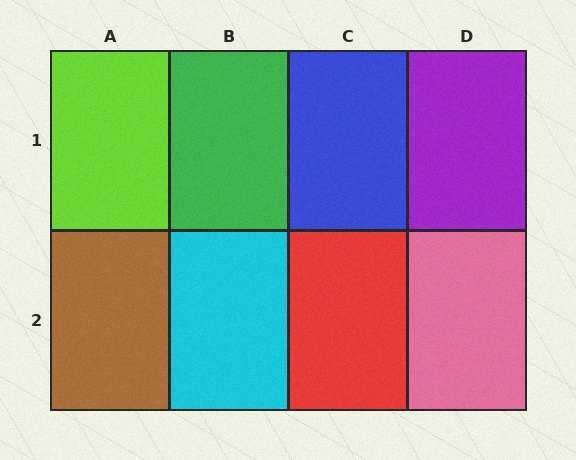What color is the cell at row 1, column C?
Blue.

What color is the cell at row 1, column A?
Lime.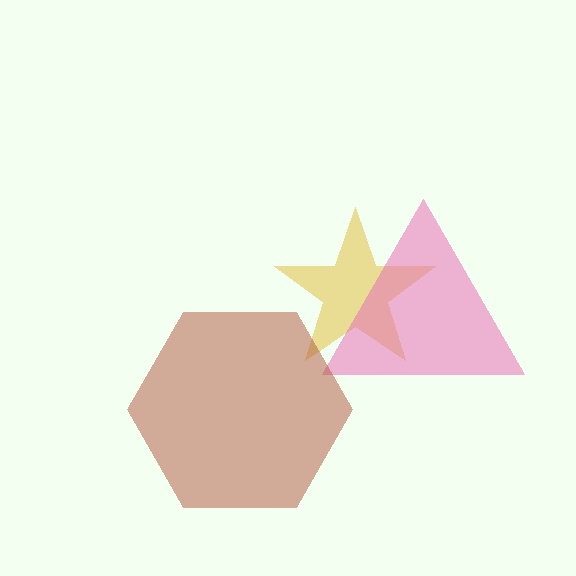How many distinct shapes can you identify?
There are 3 distinct shapes: a yellow star, a pink triangle, a brown hexagon.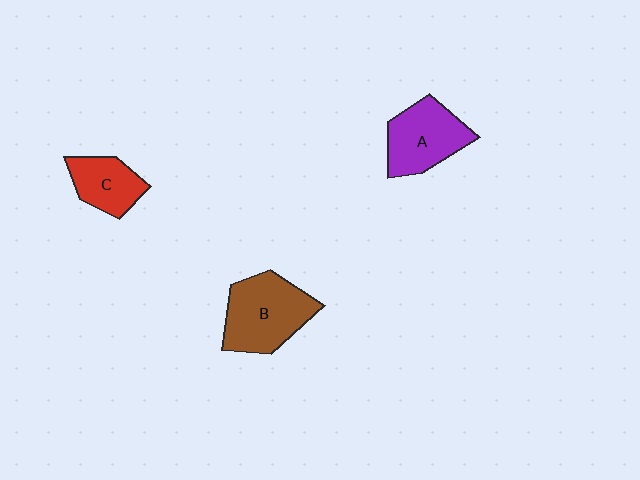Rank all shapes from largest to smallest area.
From largest to smallest: B (brown), A (purple), C (red).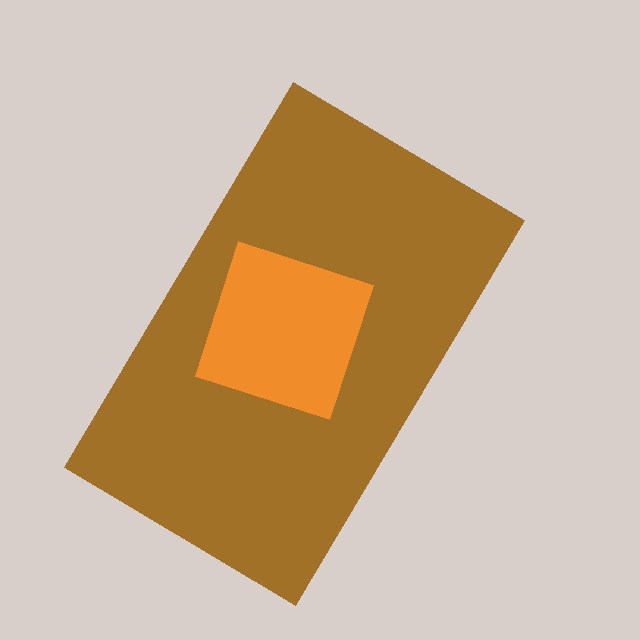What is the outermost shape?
The brown rectangle.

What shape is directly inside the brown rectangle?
The orange square.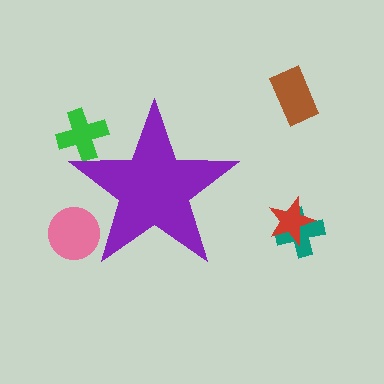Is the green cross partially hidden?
Yes, the green cross is partially hidden behind the purple star.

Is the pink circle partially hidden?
Yes, the pink circle is partially hidden behind the purple star.